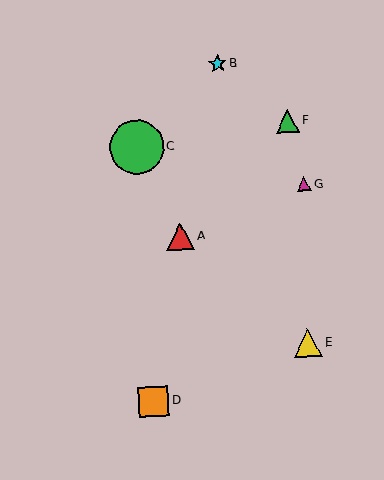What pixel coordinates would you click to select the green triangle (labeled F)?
Click at (287, 121) to select the green triangle F.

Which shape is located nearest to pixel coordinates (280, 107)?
The green triangle (labeled F) at (287, 121) is nearest to that location.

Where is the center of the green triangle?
The center of the green triangle is at (287, 121).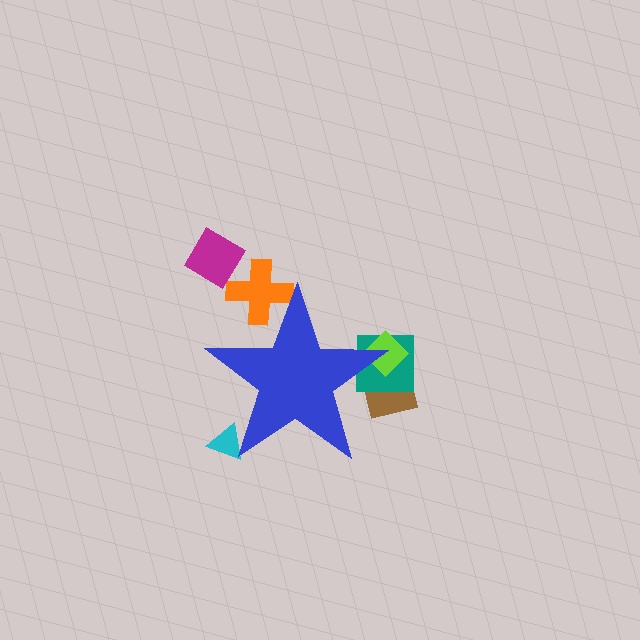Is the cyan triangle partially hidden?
Yes, the cyan triangle is partially hidden behind the blue star.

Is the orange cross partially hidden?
Yes, the orange cross is partially hidden behind the blue star.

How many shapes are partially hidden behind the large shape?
5 shapes are partially hidden.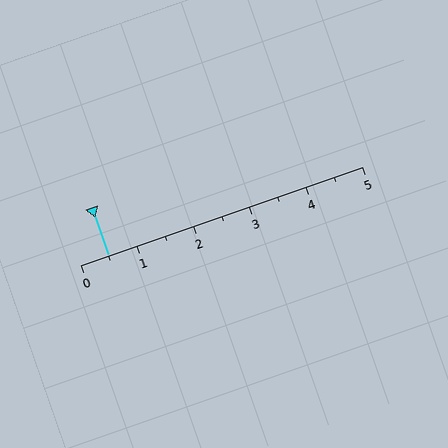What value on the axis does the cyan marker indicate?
The marker indicates approximately 0.5.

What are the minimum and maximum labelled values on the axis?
The axis runs from 0 to 5.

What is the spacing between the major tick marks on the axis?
The major ticks are spaced 1 apart.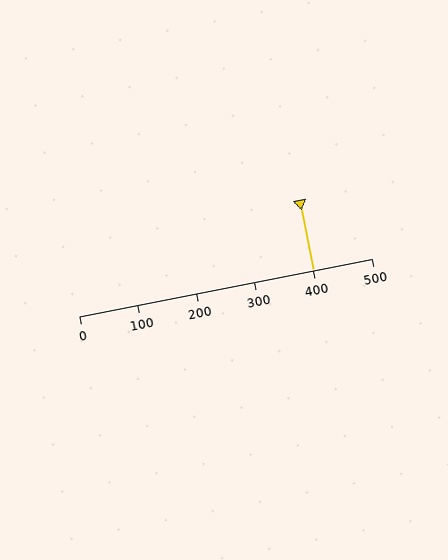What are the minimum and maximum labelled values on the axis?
The axis runs from 0 to 500.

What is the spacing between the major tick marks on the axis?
The major ticks are spaced 100 apart.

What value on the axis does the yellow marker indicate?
The marker indicates approximately 400.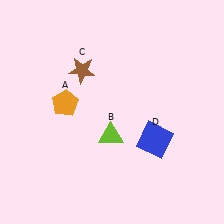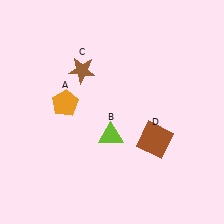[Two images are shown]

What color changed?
The square (D) changed from blue in Image 1 to brown in Image 2.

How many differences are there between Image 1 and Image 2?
There is 1 difference between the two images.